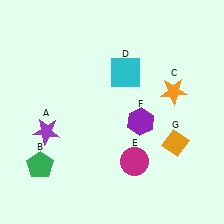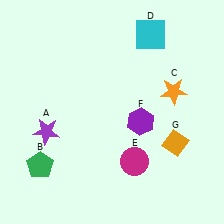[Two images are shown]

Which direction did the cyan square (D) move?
The cyan square (D) moved up.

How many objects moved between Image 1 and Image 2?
1 object moved between the two images.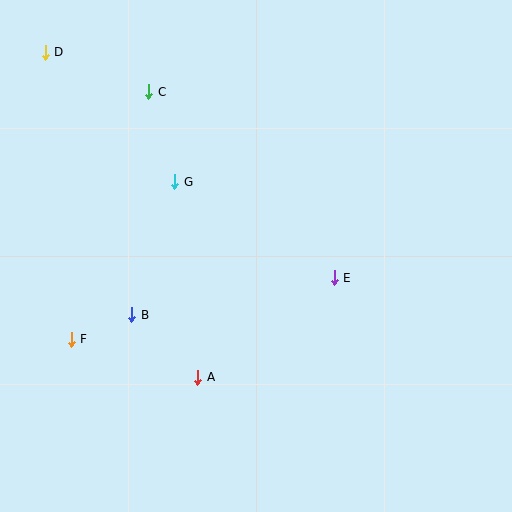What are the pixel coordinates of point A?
Point A is at (198, 377).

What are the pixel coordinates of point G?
Point G is at (175, 182).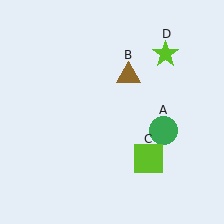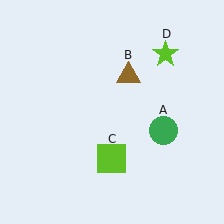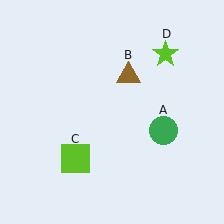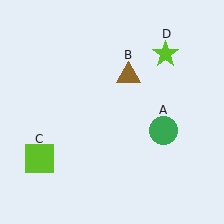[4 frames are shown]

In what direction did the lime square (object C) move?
The lime square (object C) moved left.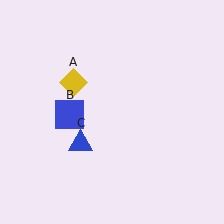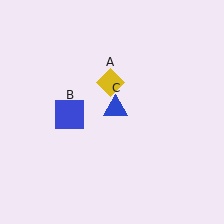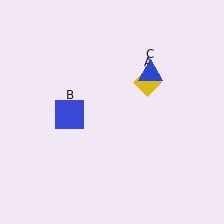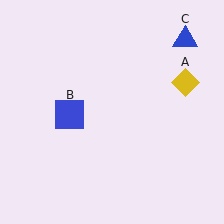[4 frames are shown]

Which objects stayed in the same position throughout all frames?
Blue square (object B) remained stationary.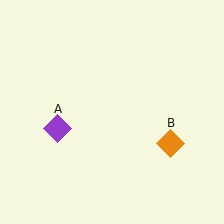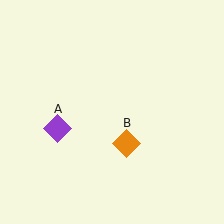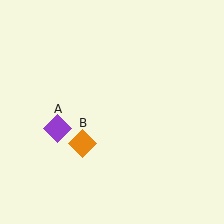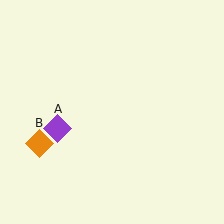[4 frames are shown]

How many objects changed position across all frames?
1 object changed position: orange diamond (object B).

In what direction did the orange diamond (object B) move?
The orange diamond (object B) moved left.